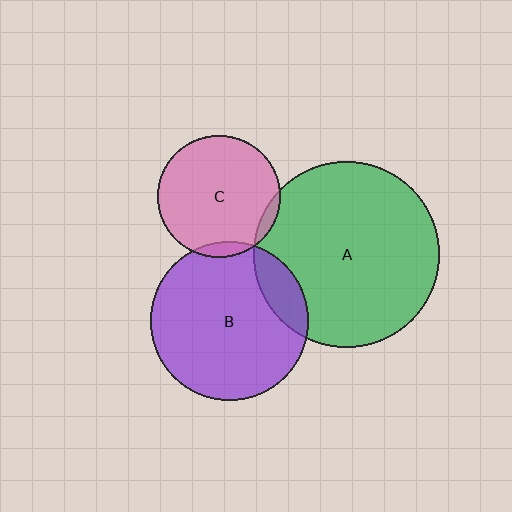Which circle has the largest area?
Circle A (green).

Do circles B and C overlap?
Yes.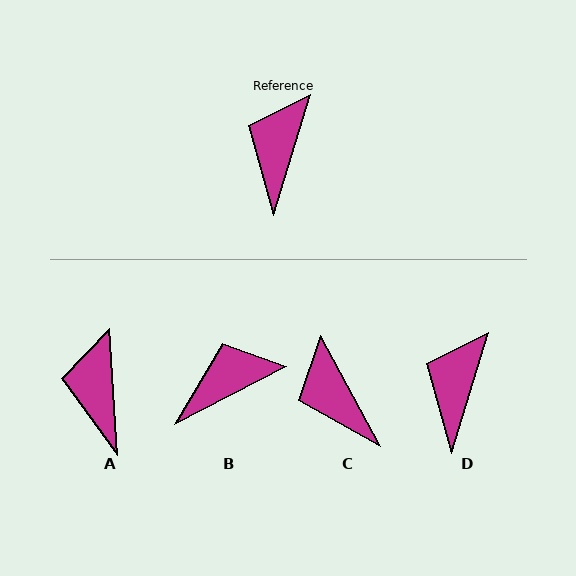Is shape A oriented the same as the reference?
No, it is off by about 20 degrees.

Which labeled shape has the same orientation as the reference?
D.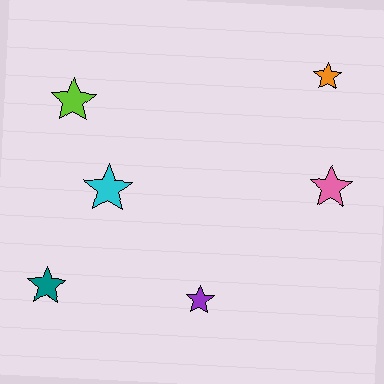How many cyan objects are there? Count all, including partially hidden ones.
There is 1 cyan object.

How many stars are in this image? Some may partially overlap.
There are 6 stars.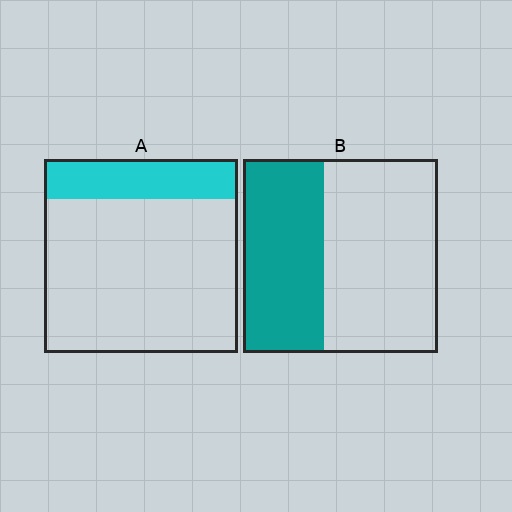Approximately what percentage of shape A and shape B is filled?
A is approximately 20% and B is approximately 40%.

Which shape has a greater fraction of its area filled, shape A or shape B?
Shape B.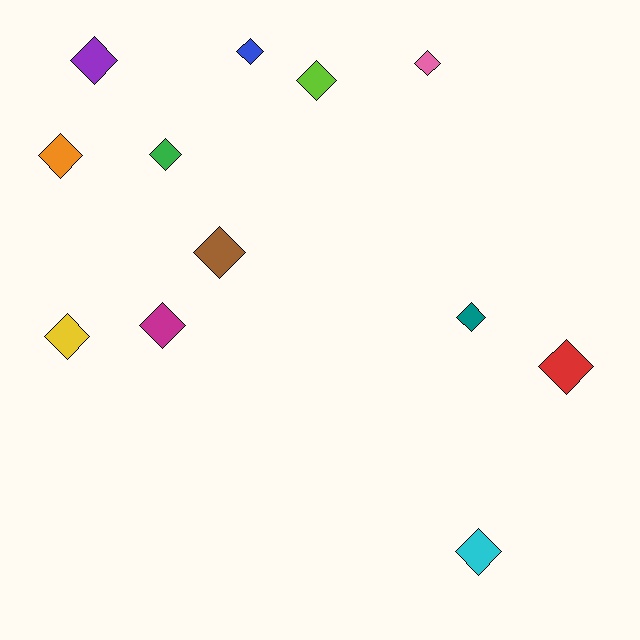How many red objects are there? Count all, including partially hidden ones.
There is 1 red object.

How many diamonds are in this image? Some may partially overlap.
There are 12 diamonds.